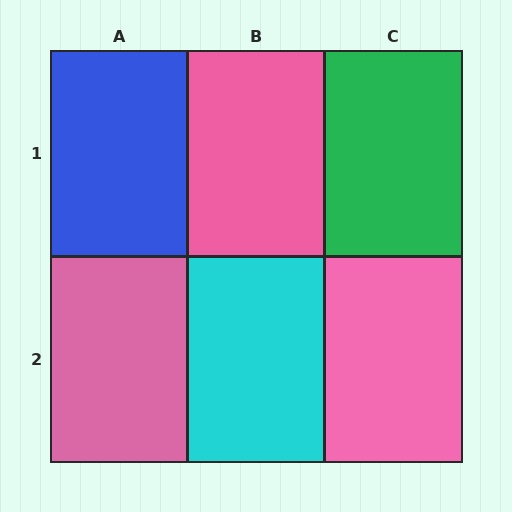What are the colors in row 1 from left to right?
Blue, pink, green.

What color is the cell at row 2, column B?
Cyan.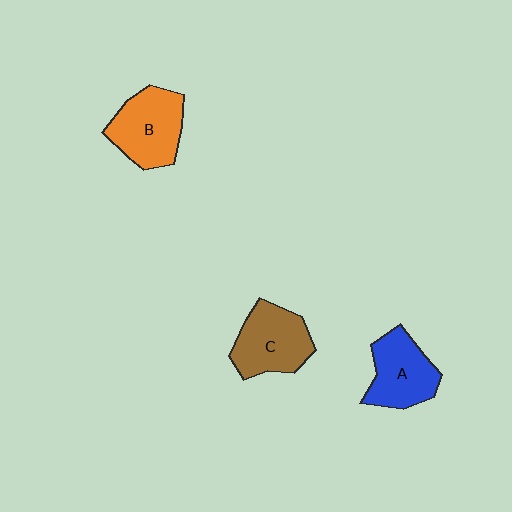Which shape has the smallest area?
Shape A (blue).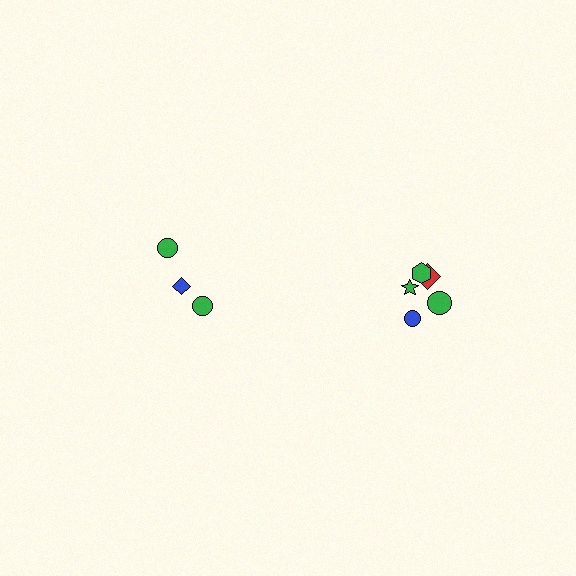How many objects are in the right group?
There are 5 objects.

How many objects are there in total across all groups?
There are 8 objects.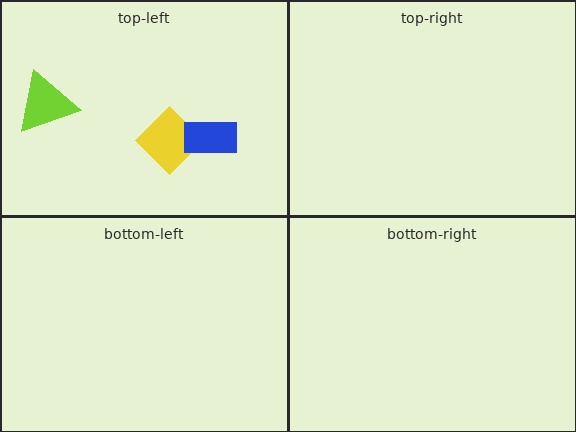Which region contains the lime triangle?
The top-left region.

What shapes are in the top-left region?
The lime triangle, the yellow diamond, the blue rectangle.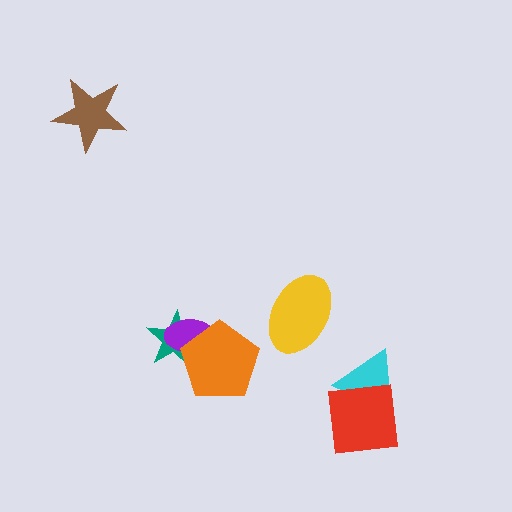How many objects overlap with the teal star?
2 objects overlap with the teal star.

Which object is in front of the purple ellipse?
The orange pentagon is in front of the purple ellipse.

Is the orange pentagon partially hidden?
No, no other shape covers it.